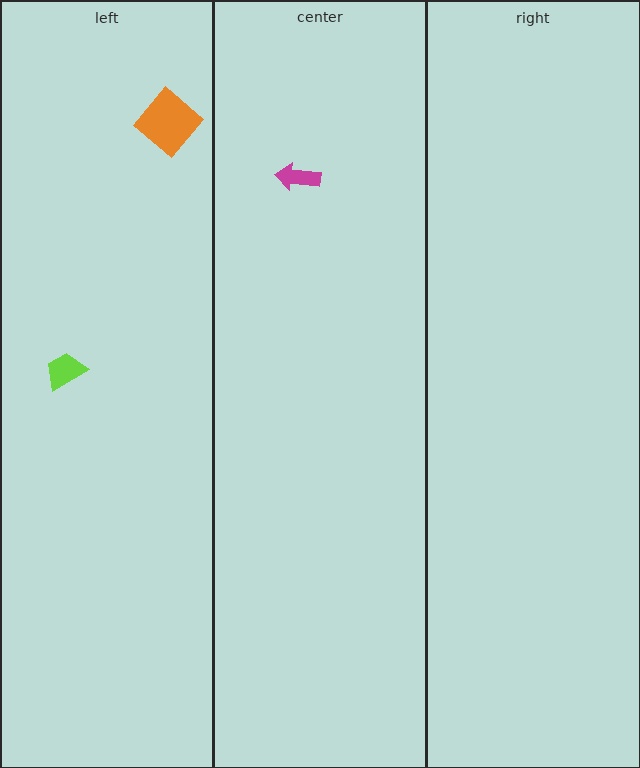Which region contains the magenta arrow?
The center region.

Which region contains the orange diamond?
The left region.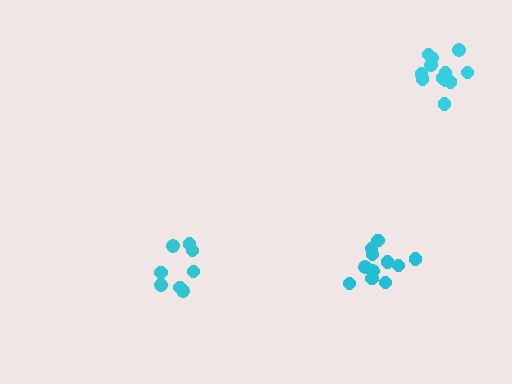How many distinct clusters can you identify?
There are 3 distinct clusters.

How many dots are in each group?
Group 1: 9 dots, Group 2: 12 dots, Group 3: 11 dots (32 total).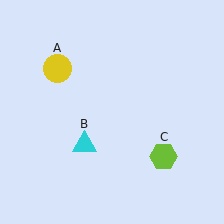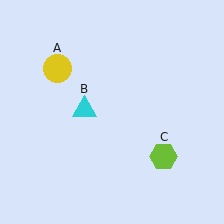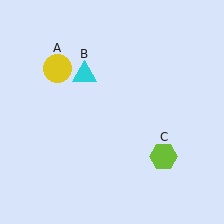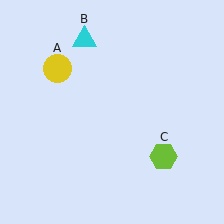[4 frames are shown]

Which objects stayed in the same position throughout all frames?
Yellow circle (object A) and lime hexagon (object C) remained stationary.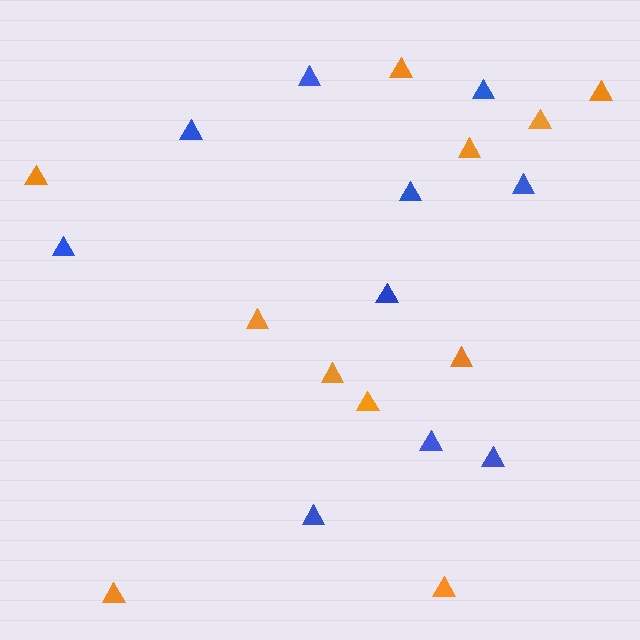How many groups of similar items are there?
There are 2 groups: one group of orange triangles (11) and one group of blue triangles (10).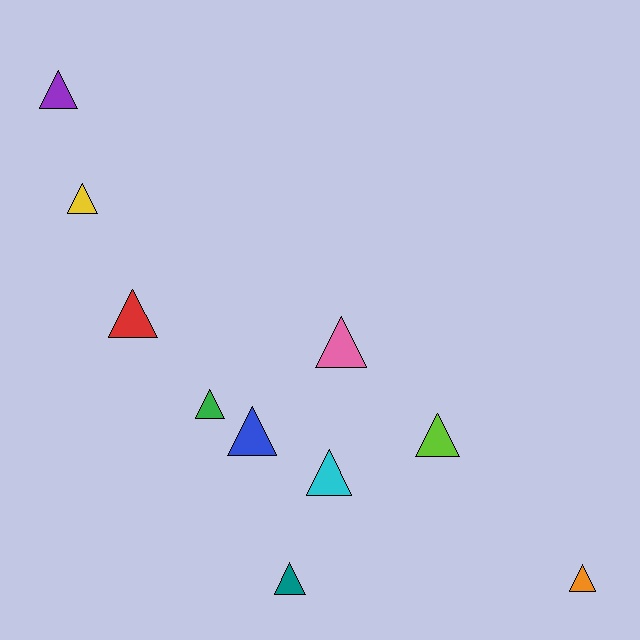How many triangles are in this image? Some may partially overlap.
There are 10 triangles.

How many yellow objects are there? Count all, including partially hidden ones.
There is 1 yellow object.